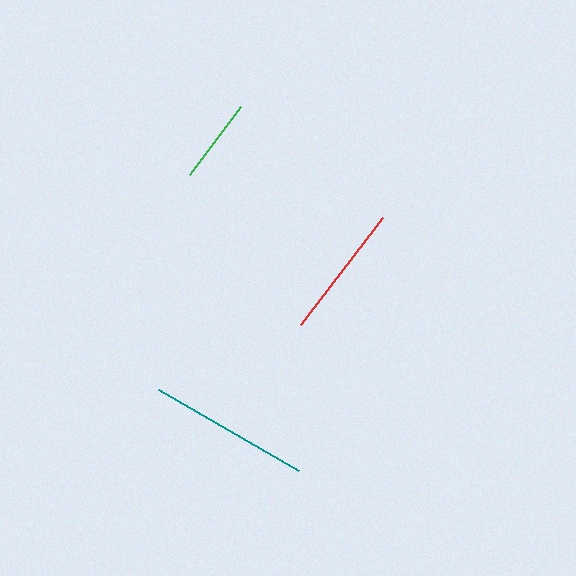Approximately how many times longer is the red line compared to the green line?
The red line is approximately 1.6 times the length of the green line.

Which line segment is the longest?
The teal line is the longest at approximately 162 pixels.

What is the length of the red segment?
The red segment is approximately 135 pixels long.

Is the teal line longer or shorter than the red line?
The teal line is longer than the red line.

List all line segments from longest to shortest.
From longest to shortest: teal, red, green.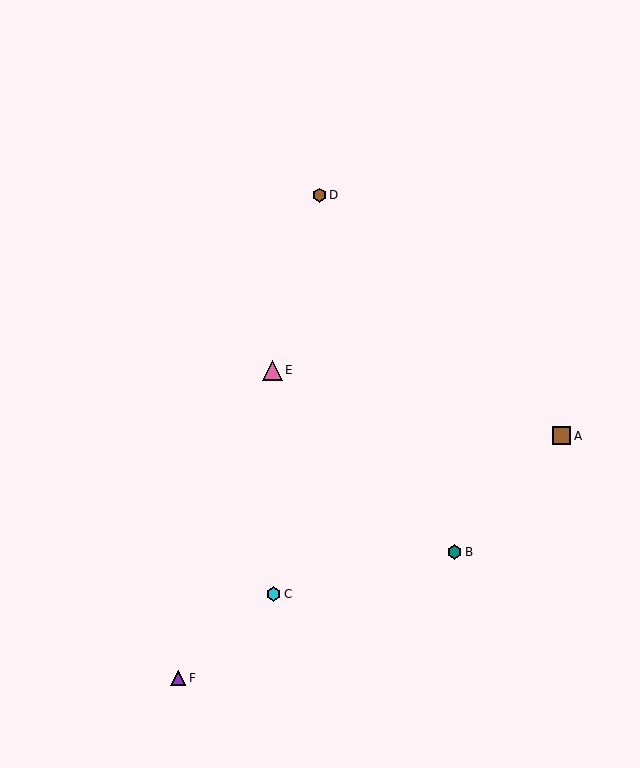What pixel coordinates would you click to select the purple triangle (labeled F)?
Click at (178, 678) to select the purple triangle F.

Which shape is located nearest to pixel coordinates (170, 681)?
The purple triangle (labeled F) at (178, 678) is nearest to that location.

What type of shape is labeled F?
Shape F is a purple triangle.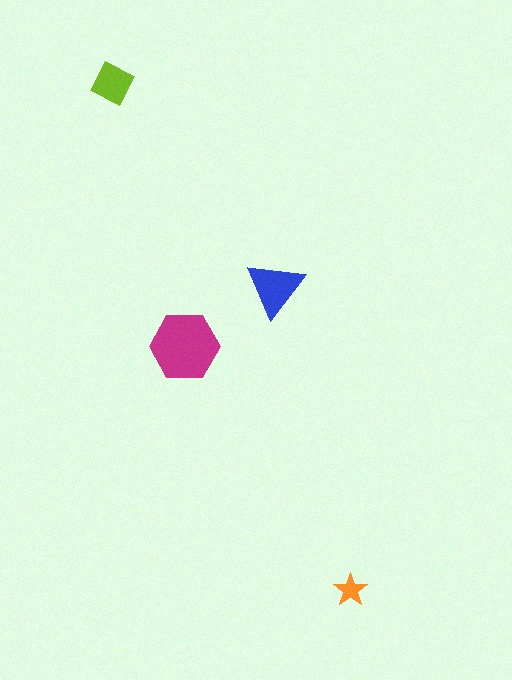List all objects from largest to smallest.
The magenta hexagon, the blue triangle, the lime diamond, the orange star.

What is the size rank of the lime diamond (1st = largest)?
3rd.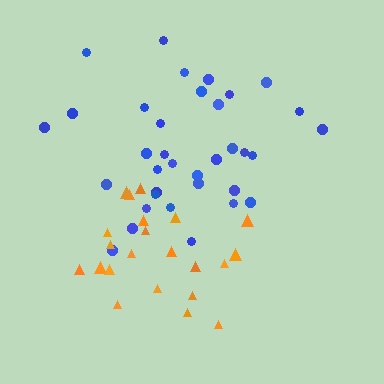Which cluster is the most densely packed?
Orange.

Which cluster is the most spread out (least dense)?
Blue.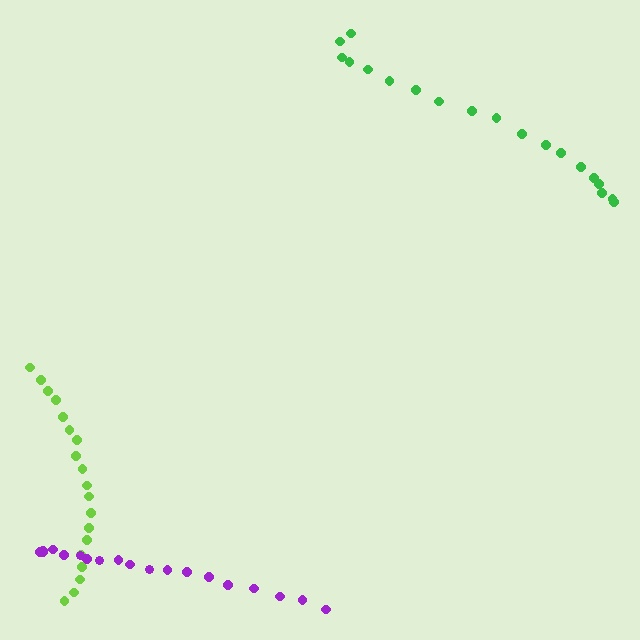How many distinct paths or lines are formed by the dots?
There are 3 distinct paths.